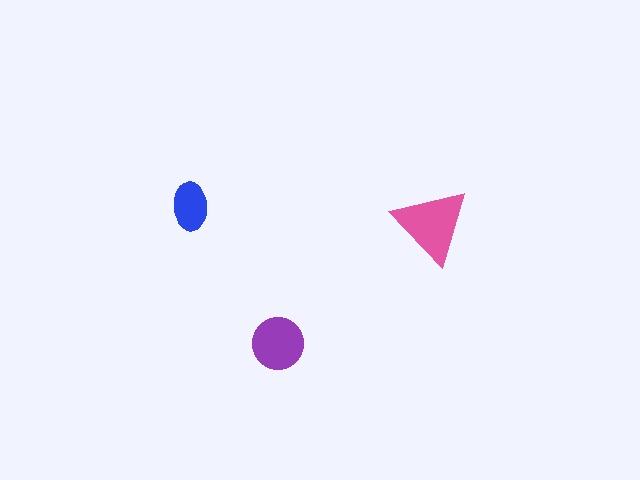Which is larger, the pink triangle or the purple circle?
The pink triangle.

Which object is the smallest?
The blue ellipse.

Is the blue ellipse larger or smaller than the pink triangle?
Smaller.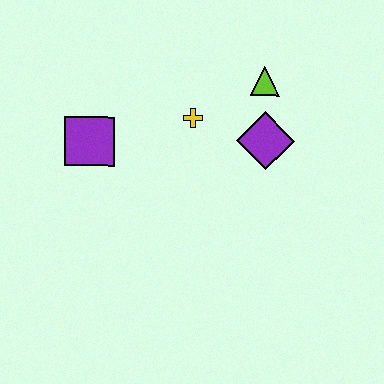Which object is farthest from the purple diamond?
The purple square is farthest from the purple diamond.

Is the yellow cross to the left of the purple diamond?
Yes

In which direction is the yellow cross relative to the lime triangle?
The yellow cross is to the left of the lime triangle.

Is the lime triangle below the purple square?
No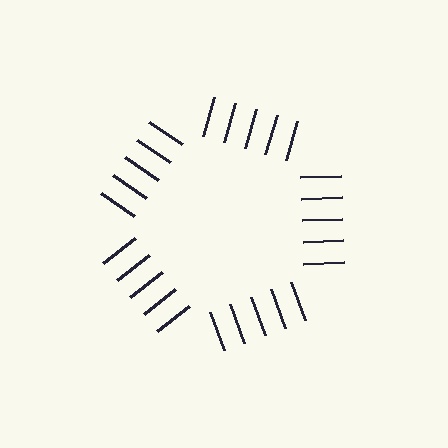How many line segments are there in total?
25 — 5 along each of the 5 edges.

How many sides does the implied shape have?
5 sides — the line-ends trace a pentagon.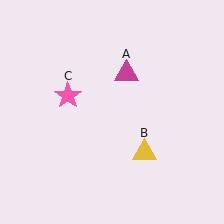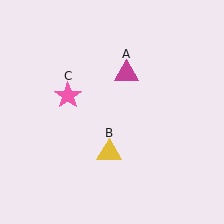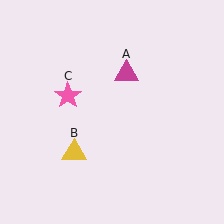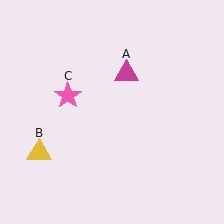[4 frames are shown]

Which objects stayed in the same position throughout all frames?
Magenta triangle (object A) and pink star (object C) remained stationary.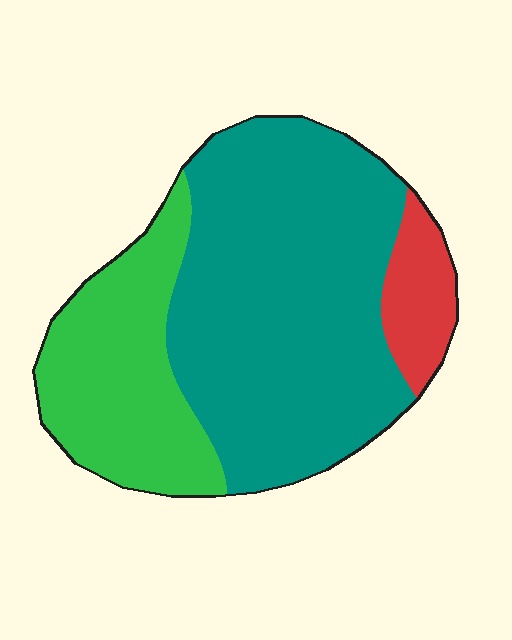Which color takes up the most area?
Teal, at roughly 60%.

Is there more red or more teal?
Teal.